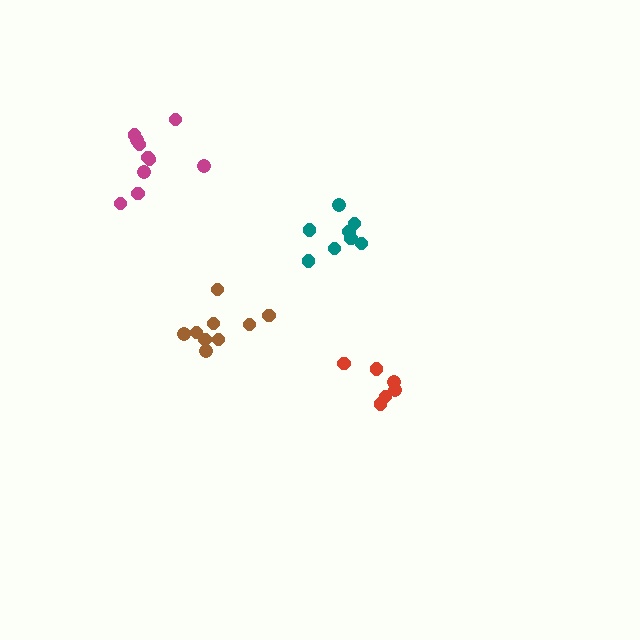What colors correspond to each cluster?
The clusters are colored: brown, magenta, teal, red.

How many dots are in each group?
Group 1: 9 dots, Group 2: 10 dots, Group 3: 8 dots, Group 4: 6 dots (33 total).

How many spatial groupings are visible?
There are 4 spatial groupings.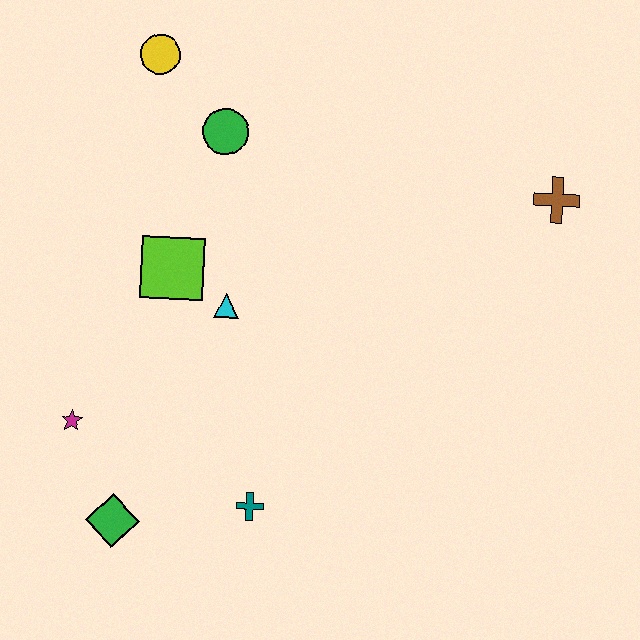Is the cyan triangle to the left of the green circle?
No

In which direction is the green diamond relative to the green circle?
The green diamond is below the green circle.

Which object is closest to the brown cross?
The green circle is closest to the brown cross.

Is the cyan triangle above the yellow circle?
No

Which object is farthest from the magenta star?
The brown cross is farthest from the magenta star.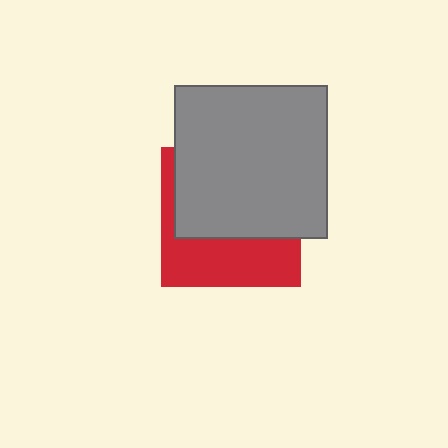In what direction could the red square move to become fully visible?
The red square could move down. That would shift it out from behind the gray square entirely.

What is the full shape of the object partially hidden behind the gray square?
The partially hidden object is a red square.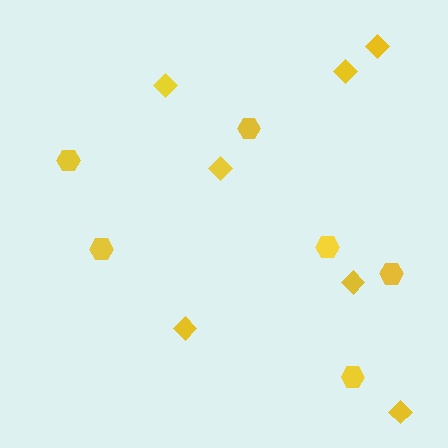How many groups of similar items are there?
There are 2 groups: one group of diamonds (7) and one group of hexagons (6).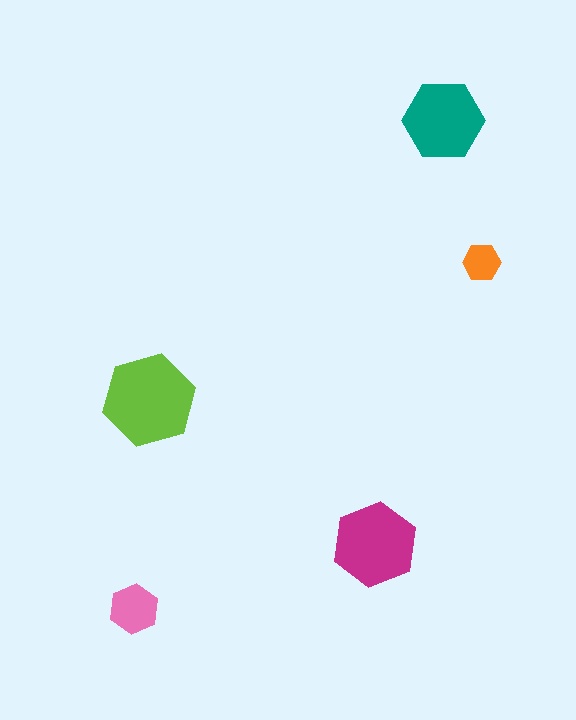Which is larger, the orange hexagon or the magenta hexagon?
The magenta one.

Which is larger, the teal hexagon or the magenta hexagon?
The magenta one.